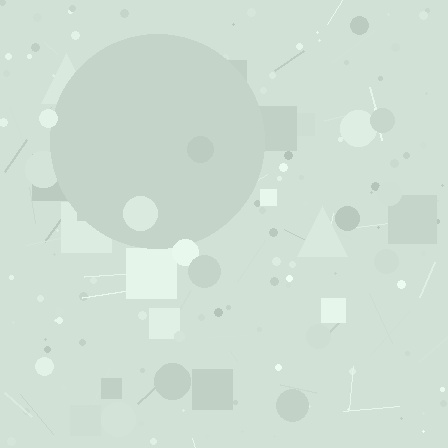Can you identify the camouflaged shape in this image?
The camouflaged shape is a circle.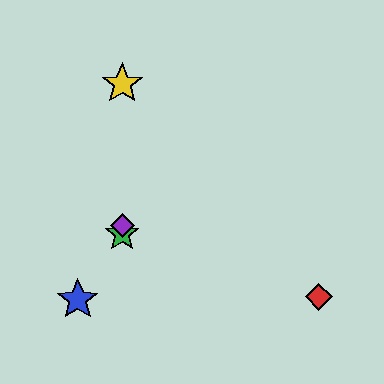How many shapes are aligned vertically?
3 shapes (the green star, the yellow star, the purple diamond) are aligned vertically.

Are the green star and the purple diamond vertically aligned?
Yes, both are at x≈122.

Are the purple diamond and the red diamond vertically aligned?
No, the purple diamond is at x≈122 and the red diamond is at x≈319.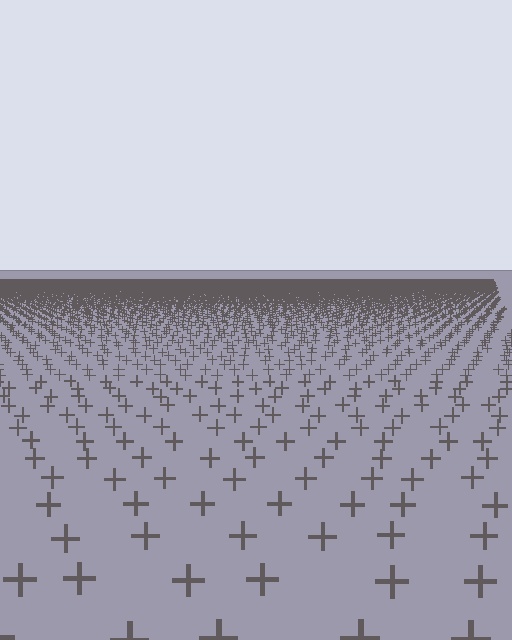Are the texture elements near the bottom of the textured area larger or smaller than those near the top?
Larger. Near the bottom, elements are closer to the viewer and appear at a bigger on-screen size.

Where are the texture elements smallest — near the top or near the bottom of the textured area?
Near the top.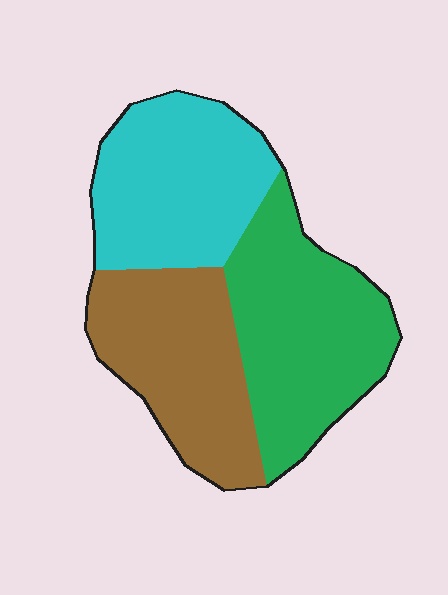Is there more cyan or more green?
Green.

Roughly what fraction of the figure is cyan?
Cyan covers around 30% of the figure.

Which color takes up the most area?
Green, at roughly 35%.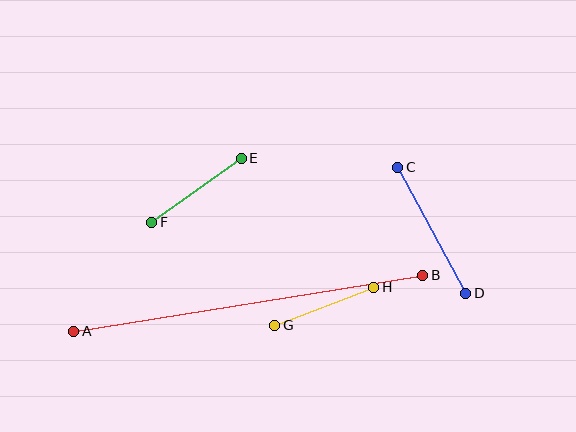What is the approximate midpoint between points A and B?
The midpoint is at approximately (248, 303) pixels.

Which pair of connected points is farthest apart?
Points A and B are farthest apart.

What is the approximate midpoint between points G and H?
The midpoint is at approximately (324, 306) pixels.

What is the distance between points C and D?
The distance is approximately 143 pixels.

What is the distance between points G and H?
The distance is approximately 106 pixels.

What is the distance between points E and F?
The distance is approximately 110 pixels.